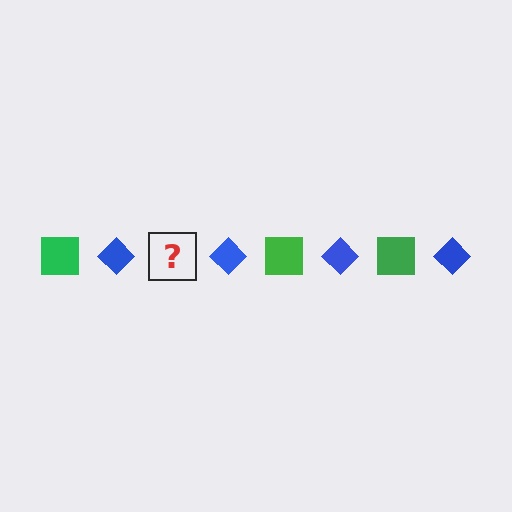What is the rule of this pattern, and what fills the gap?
The rule is that the pattern alternates between green square and blue diamond. The gap should be filled with a green square.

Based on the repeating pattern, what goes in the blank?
The blank should be a green square.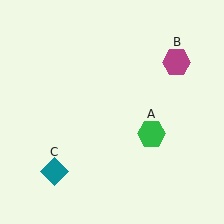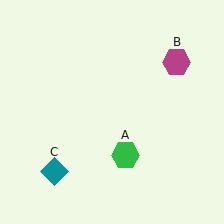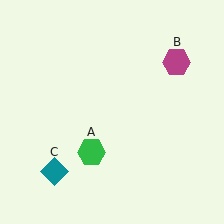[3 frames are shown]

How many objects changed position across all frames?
1 object changed position: green hexagon (object A).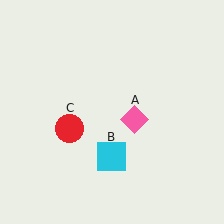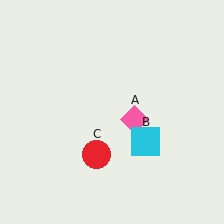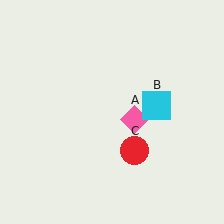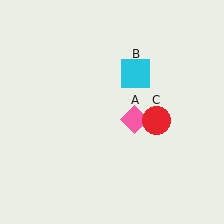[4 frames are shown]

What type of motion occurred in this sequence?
The cyan square (object B), red circle (object C) rotated counterclockwise around the center of the scene.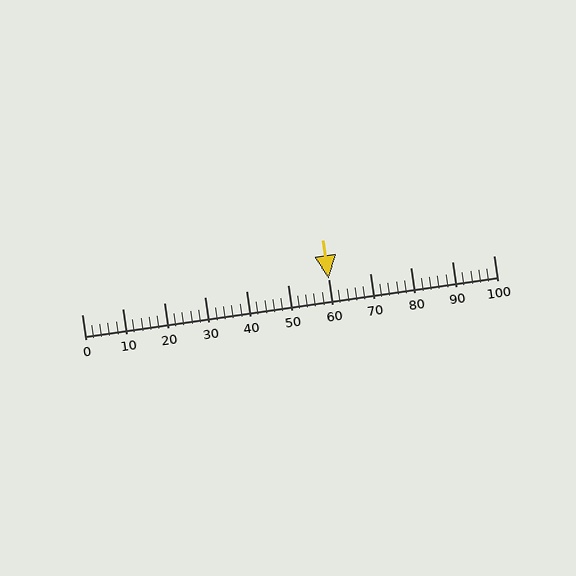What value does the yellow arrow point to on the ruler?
The yellow arrow points to approximately 60.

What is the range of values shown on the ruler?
The ruler shows values from 0 to 100.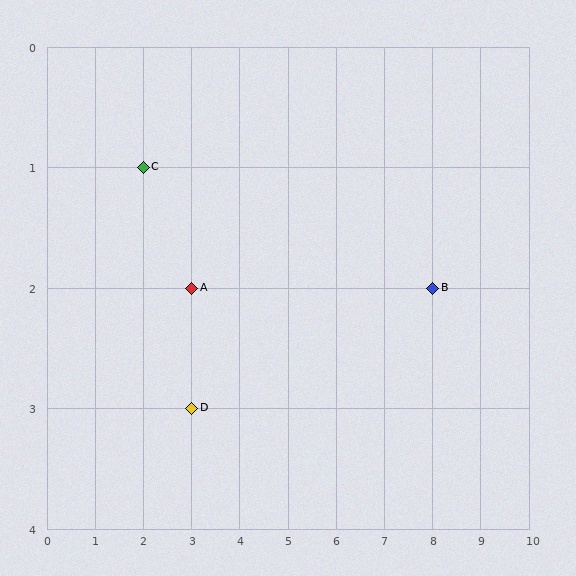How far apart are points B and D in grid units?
Points B and D are 5 columns and 1 row apart (about 5.1 grid units diagonally).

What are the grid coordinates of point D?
Point D is at grid coordinates (3, 3).